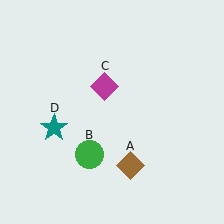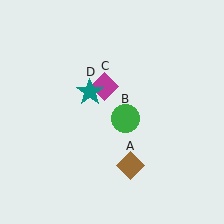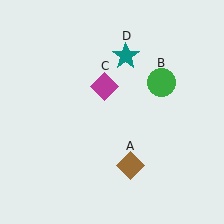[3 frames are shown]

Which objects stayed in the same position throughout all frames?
Brown diamond (object A) and magenta diamond (object C) remained stationary.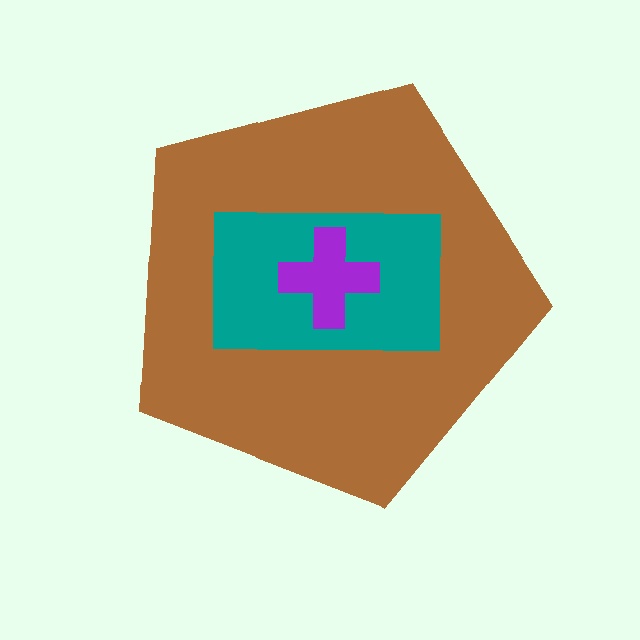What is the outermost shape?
The brown pentagon.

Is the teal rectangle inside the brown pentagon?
Yes.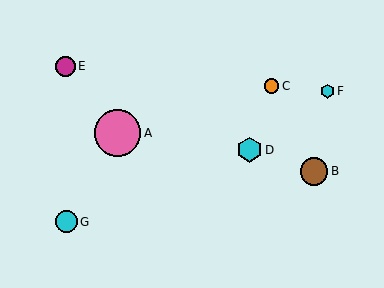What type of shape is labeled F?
Shape F is a cyan hexagon.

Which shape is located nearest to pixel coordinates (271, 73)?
The orange circle (labeled C) at (271, 86) is nearest to that location.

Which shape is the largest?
The pink circle (labeled A) is the largest.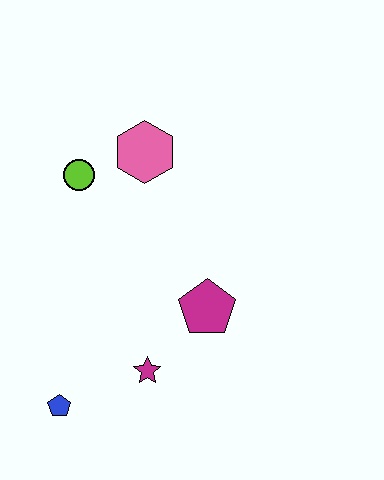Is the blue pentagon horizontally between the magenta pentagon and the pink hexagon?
No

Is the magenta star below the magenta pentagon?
Yes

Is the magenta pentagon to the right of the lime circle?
Yes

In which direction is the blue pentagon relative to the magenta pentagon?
The blue pentagon is to the left of the magenta pentagon.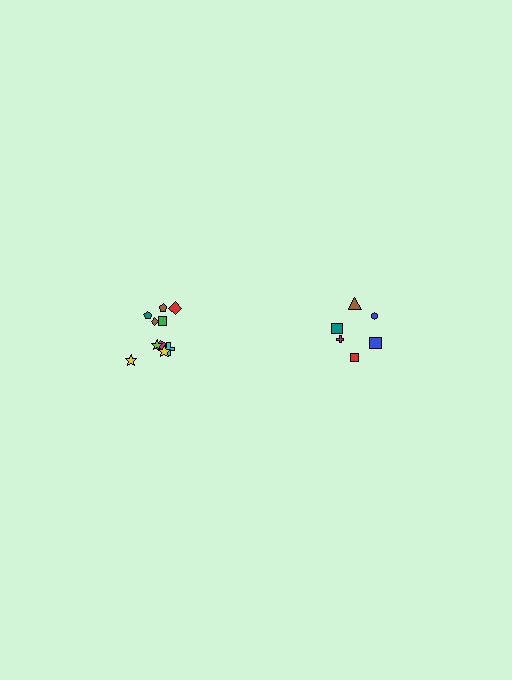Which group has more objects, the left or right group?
The left group.